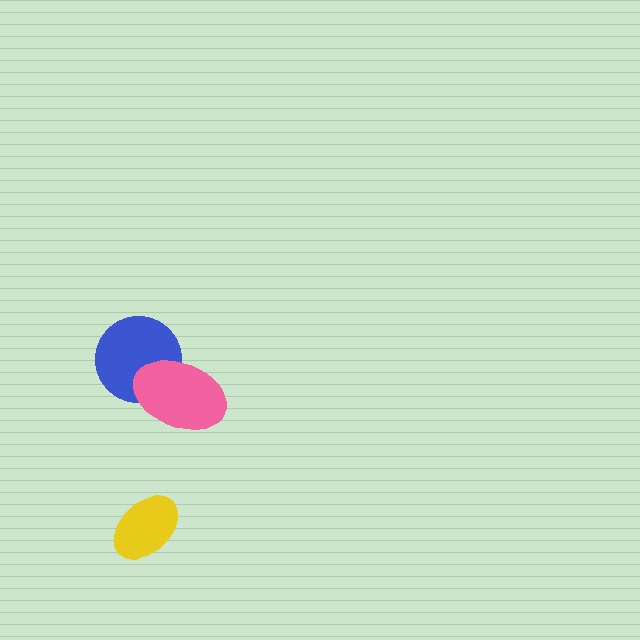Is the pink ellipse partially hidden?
No, no other shape covers it.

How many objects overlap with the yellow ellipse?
0 objects overlap with the yellow ellipse.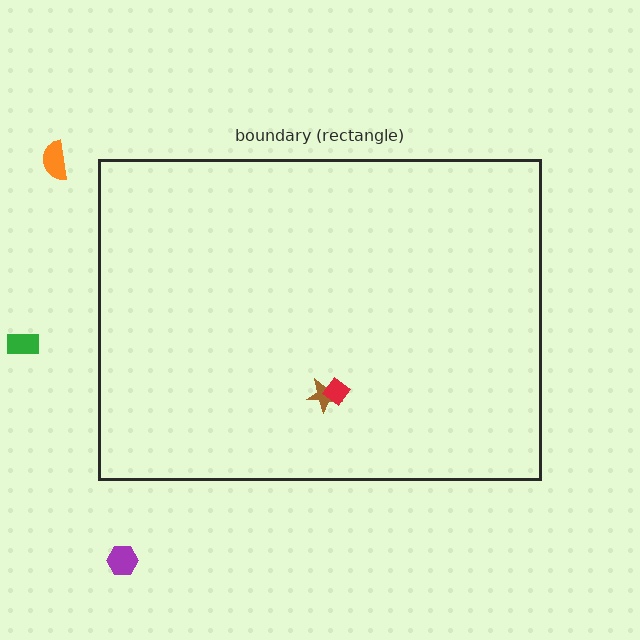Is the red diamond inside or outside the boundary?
Inside.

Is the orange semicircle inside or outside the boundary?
Outside.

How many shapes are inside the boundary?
2 inside, 3 outside.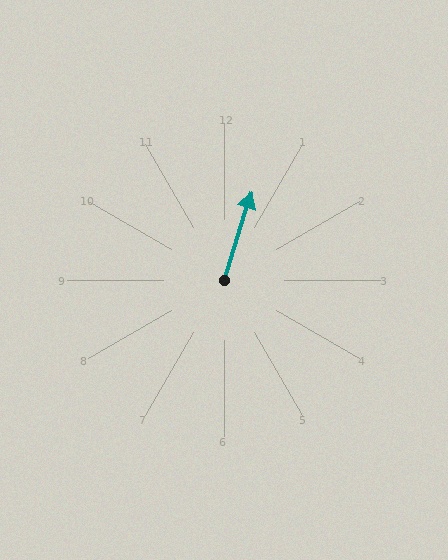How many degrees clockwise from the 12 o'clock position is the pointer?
Approximately 17 degrees.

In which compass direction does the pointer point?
North.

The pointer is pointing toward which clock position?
Roughly 1 o'clock.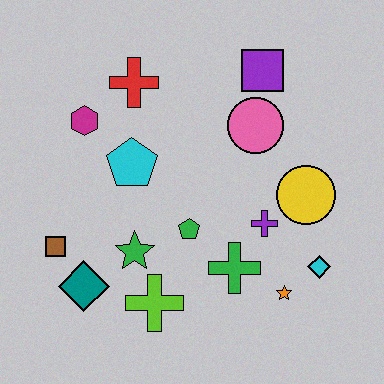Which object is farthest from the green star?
The purple square is farthest from the green star.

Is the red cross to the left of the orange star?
Yes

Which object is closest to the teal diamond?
The brown square is closest to the teal diamond.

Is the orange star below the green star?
Yes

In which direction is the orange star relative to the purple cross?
The orange star is below the purple cross.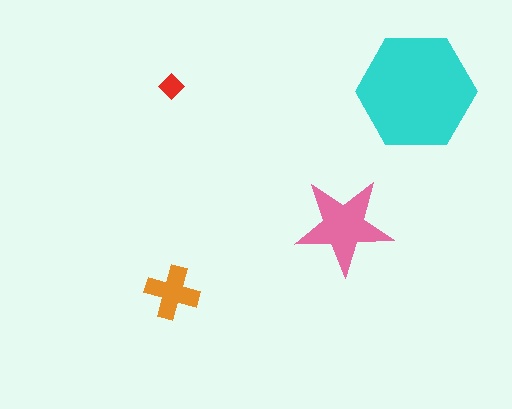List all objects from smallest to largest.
The red diamond, the orange cross, the pink star, the cyan hexagon.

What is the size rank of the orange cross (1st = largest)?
3rd.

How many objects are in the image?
There are 4 objects in the image.